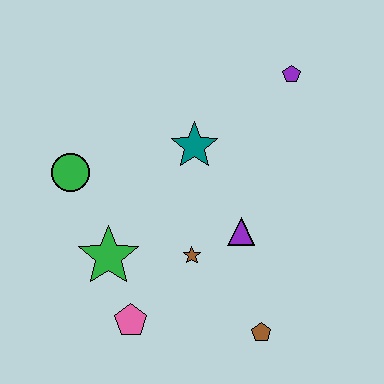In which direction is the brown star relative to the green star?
The brown star is to the right of the green star.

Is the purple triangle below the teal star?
Yes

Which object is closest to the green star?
The pink pentagon is closest to the green star.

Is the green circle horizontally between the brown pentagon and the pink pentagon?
No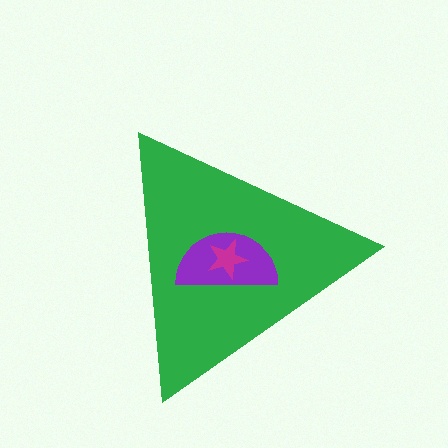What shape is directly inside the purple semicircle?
The magenta star.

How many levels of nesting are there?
3.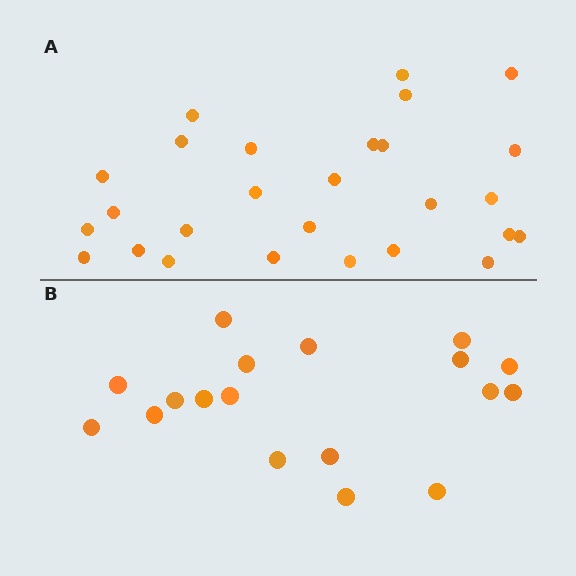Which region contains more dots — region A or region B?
Region A (the top region) has more dots.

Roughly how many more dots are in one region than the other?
Region A has roughly 8 or so more dots than region B.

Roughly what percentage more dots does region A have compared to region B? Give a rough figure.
About 50% more.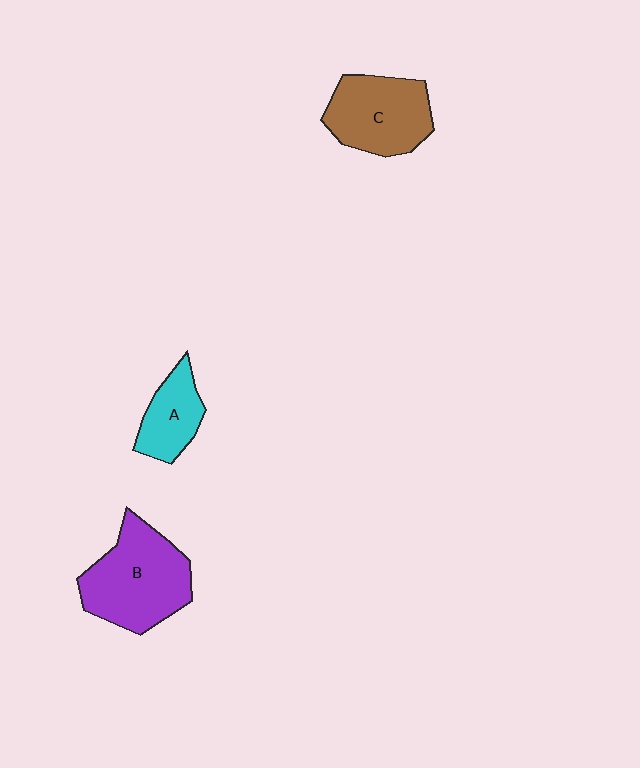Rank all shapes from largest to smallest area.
From largest to smallest: B (purple), C (brown), A (cyan).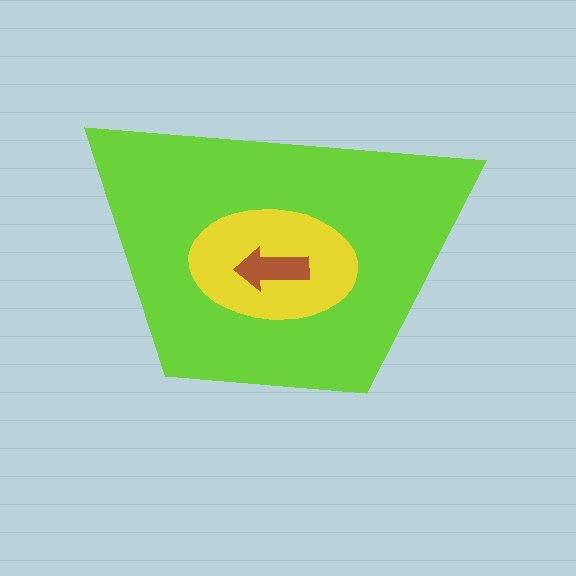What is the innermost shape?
The brown arrow.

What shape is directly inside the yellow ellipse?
The brown arrow.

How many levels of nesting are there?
3.